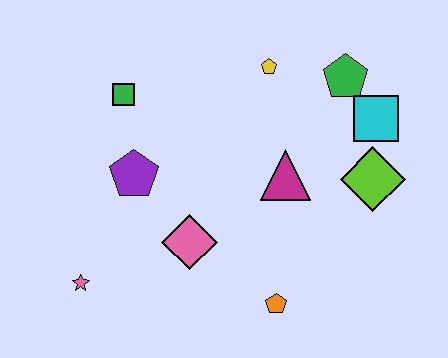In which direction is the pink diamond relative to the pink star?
The pink diamond is to the right of the pink star.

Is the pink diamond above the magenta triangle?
No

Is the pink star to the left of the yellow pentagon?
Yes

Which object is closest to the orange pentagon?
The pink diamond is closest to the orange pentagon.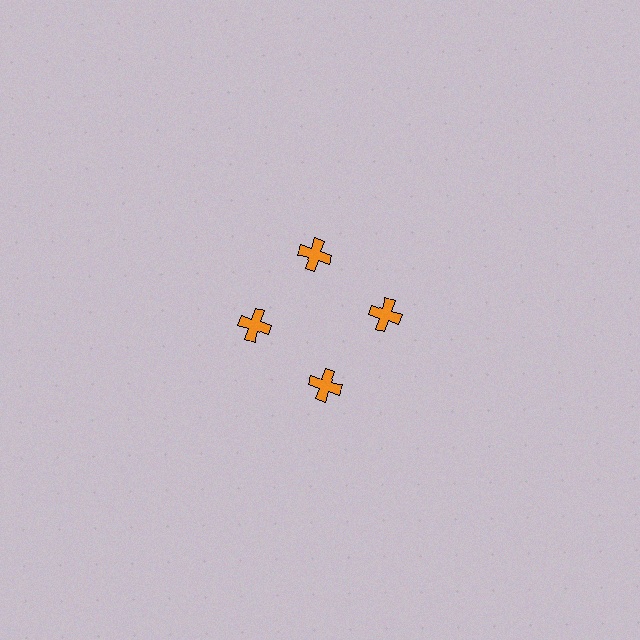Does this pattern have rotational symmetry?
Yes, this pattern has 4-fold rotational symmetry. It looks the same after rotating 90 degrees around the center.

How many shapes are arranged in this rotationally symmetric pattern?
There are 4 shapes, arranged in 4 groups of 1.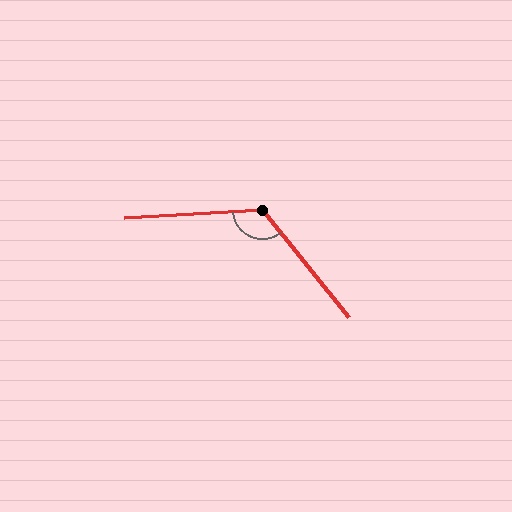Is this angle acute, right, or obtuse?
It is obtuse.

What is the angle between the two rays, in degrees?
Approximately 125 degrees.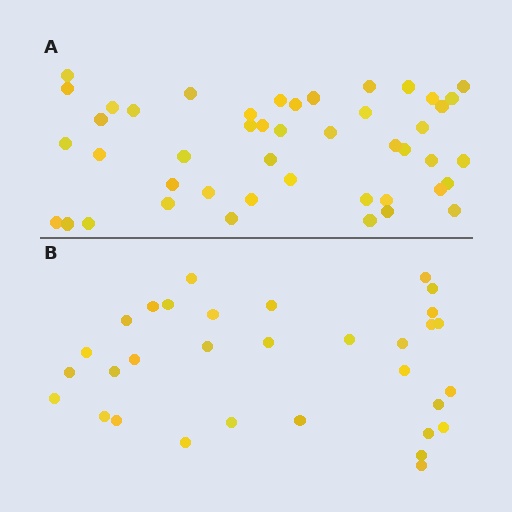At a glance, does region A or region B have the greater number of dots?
Region A (the top region) has more dots.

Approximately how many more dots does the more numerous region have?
Region A has approximately 15 more dots than region B.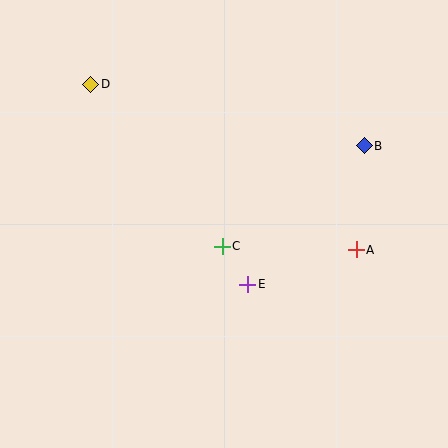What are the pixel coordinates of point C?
Point C is at (222, 246).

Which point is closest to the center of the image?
Point C at (222, 246) is closest to the center.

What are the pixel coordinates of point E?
Point E is at (248, 284).